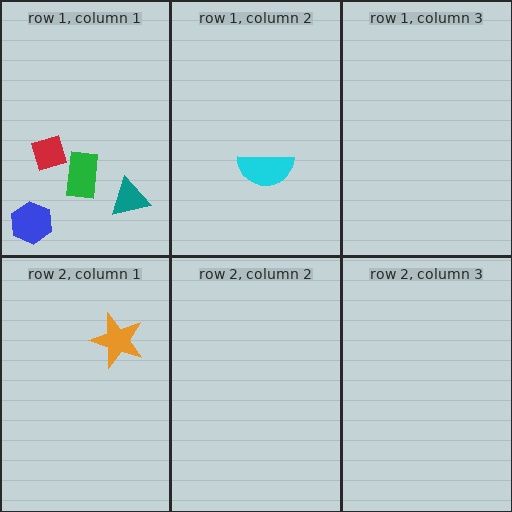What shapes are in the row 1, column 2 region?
The cyan semicircle.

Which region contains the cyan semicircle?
The row 1, column 2 region.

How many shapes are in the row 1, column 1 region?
4.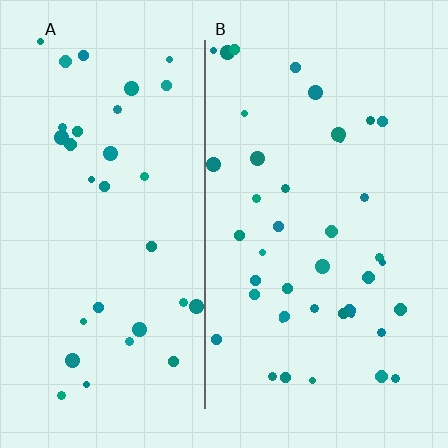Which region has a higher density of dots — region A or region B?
B (the right).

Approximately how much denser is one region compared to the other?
Approximately 1.2× — region B over region A.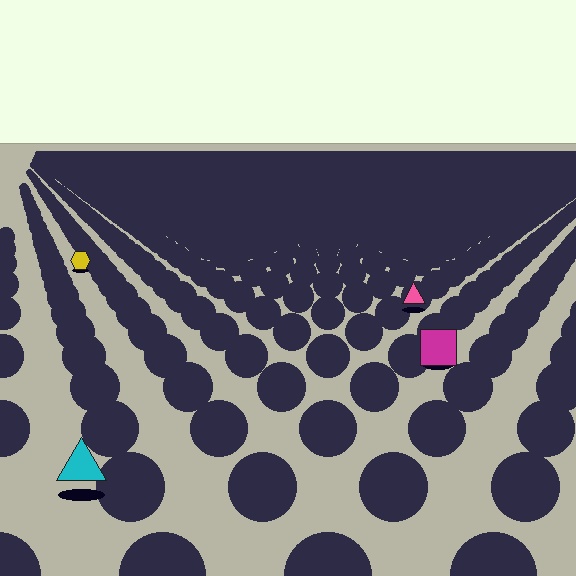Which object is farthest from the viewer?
The yellow hexagon is farthest from the viewer. It appears smaller and the ground texture around it is denser.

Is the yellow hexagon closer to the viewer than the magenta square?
No. The magenta square is closer — you can tell from the texture gradient: the ground texture is coarser near it.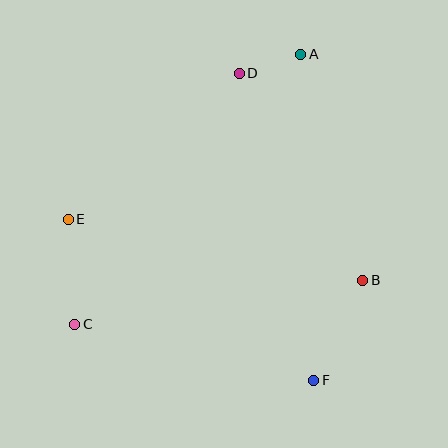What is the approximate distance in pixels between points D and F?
The distance between D and F is approximately 316 pixels.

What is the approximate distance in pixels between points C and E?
The distance between C and E is approximately 105 pixels.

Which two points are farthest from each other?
Points A and C are farthest from each other.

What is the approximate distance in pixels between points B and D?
The distance between B and D is approximately 241 pixels.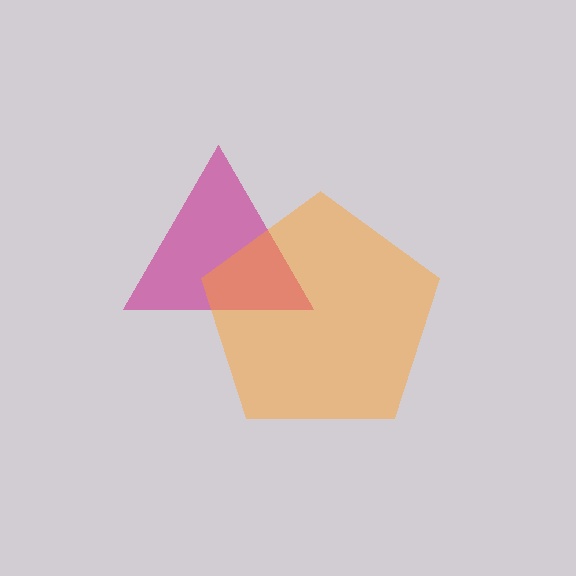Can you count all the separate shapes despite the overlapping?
Yes, there are 2 separate shapes.